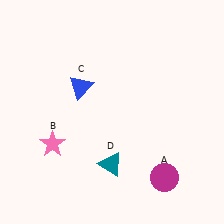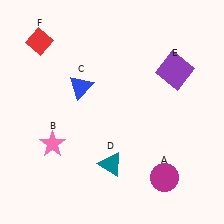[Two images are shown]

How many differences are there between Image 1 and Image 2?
There are 2 differences between the two images.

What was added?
A purple square (E), a red diamond (F) were added in Image 2.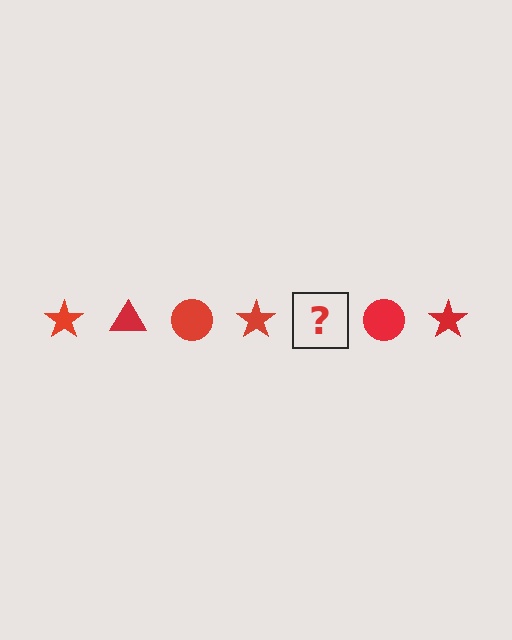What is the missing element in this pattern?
The missing element is a red triangle.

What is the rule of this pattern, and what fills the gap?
The rule is that the pattern cycles through star, triangle, circle shapes in red. The gap should be filled with a red triangle.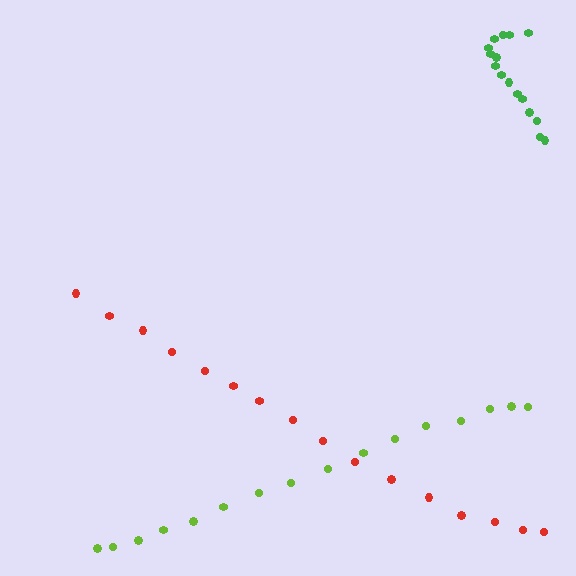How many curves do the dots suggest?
There are 3 distinct paths.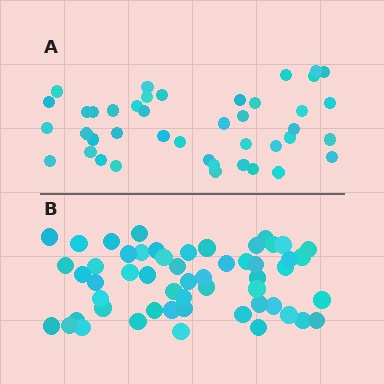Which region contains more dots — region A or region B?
Region B (the bottom region) has more dots.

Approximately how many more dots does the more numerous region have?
Region B has roughly 12 or so more dots than region A.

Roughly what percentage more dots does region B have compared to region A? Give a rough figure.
About 30% more.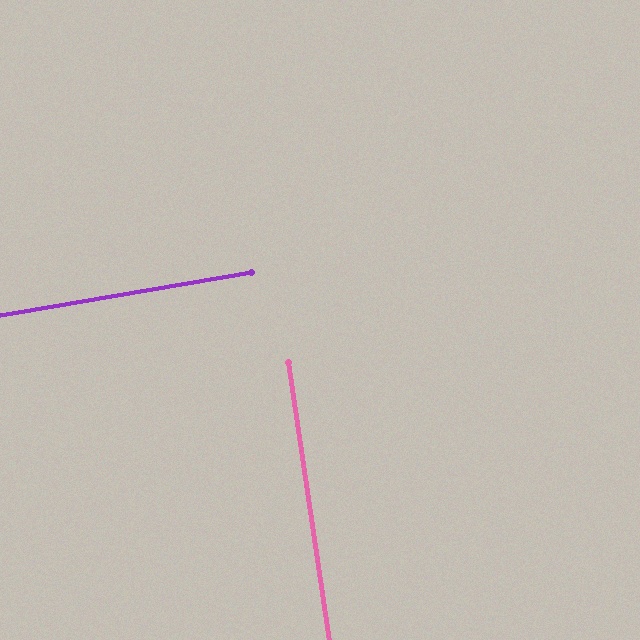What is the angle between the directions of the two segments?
Approximately 88 degrees.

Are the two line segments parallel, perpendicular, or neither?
Perpendicular — they meet at approximately 88°.